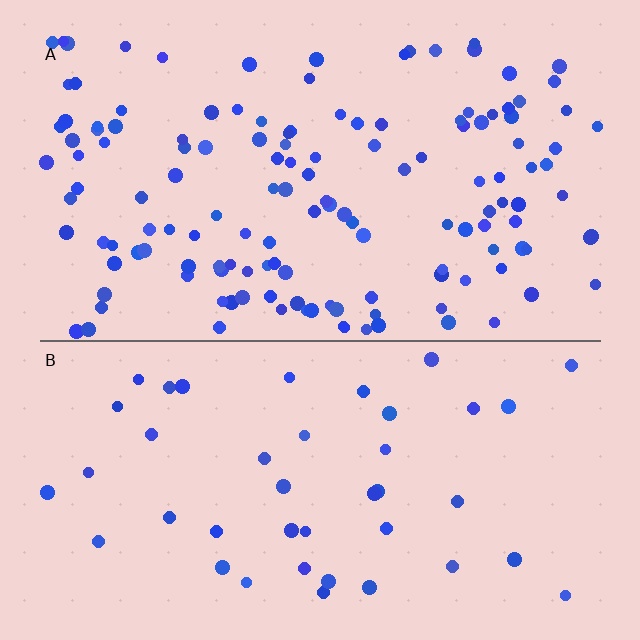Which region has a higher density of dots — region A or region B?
A (the top).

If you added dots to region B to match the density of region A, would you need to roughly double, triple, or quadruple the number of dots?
Approximately triple.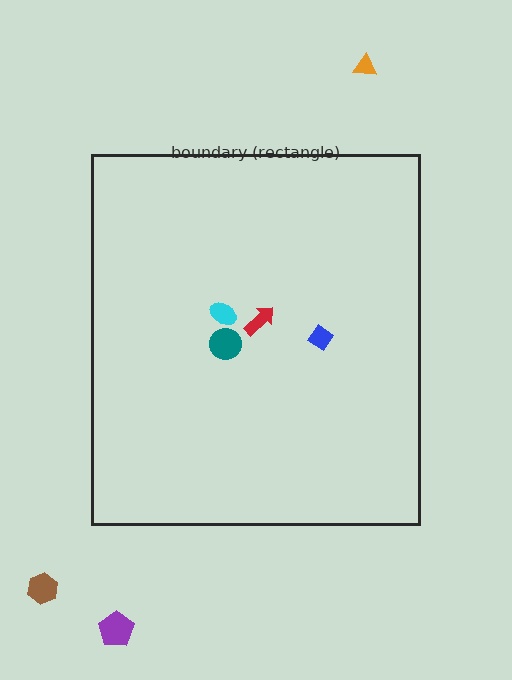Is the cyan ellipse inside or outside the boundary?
Inside.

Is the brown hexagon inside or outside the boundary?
Outside.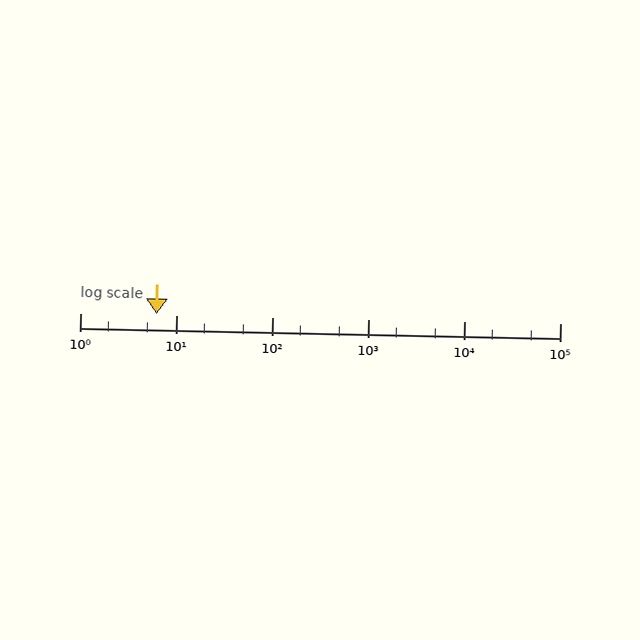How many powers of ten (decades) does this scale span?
The scale spans 5 decades, from 1 to 100000.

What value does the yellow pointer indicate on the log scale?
The pointer indicates approximately 6.3.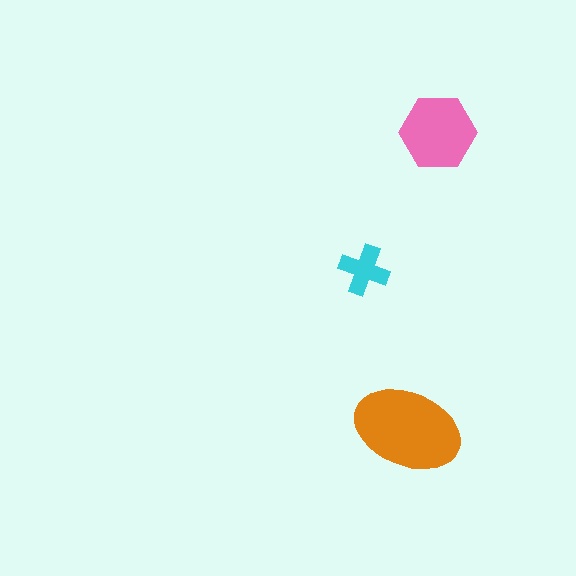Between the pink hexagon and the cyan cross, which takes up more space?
The pink hexagon.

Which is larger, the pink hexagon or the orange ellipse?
The orange ellipse.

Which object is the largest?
The orange ellipse.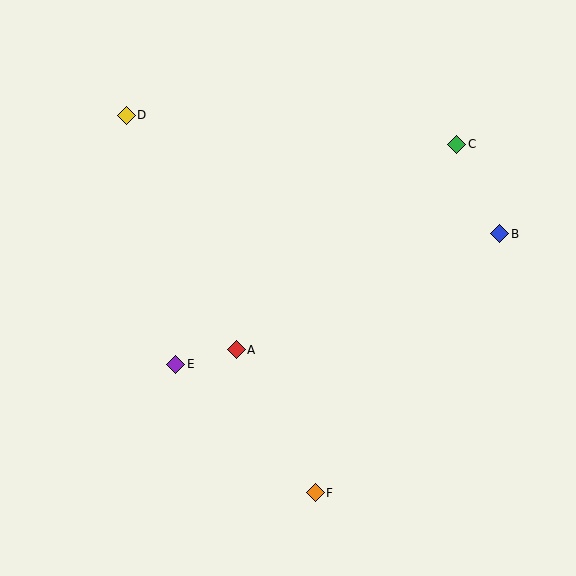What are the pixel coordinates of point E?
Point E is at (176, 364).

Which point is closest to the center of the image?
Point A at (236, 350) is closest to the center.